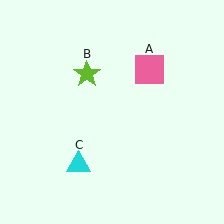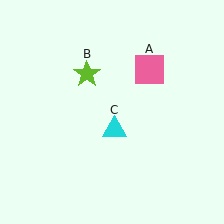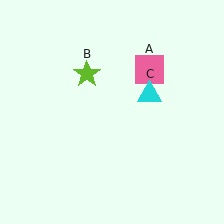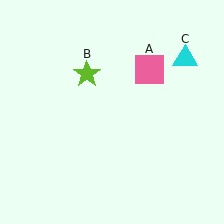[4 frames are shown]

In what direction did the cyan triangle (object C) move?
The cyan triangle (object C) moved up and to the right.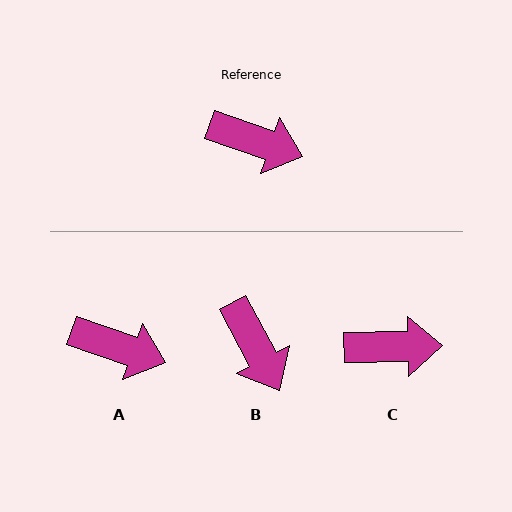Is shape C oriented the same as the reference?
No, it is off by about 20 degrees.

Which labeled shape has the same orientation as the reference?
A.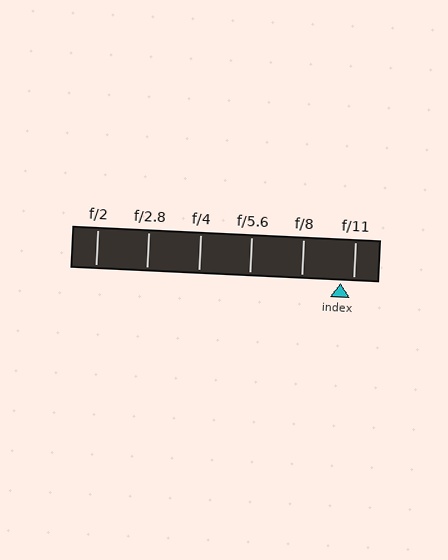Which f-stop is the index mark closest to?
The index mark is closest to f/11.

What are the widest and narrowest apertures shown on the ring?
The widest aperture shown is f/2 and the narrowest is f/11.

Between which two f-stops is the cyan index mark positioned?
The index mark is between f/8 and f/11.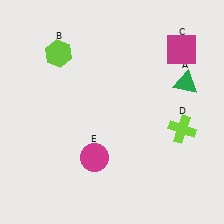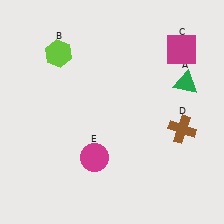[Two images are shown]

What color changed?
The cross (D) changed from lime in Image 1 to brown in Image 2.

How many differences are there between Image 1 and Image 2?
There is 1 difference between the two images.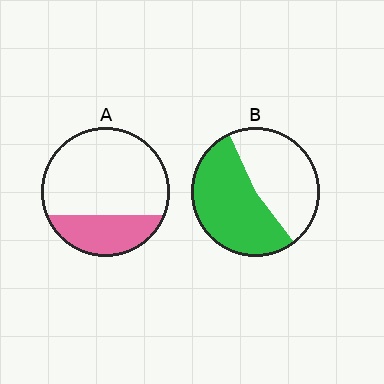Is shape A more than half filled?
No.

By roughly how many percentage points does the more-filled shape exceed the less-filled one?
By roughly 25 percentage points (B over A).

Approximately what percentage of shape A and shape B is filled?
A is approximately 30% and B is approximately 55%.